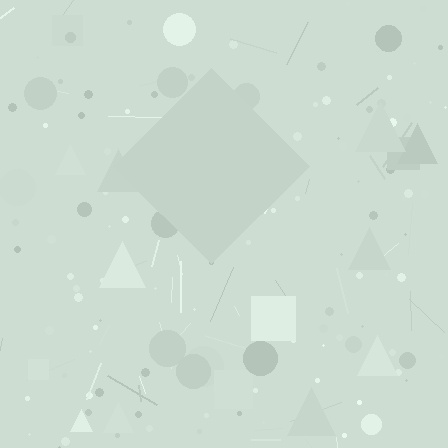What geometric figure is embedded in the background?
A diamond is embedded in the background.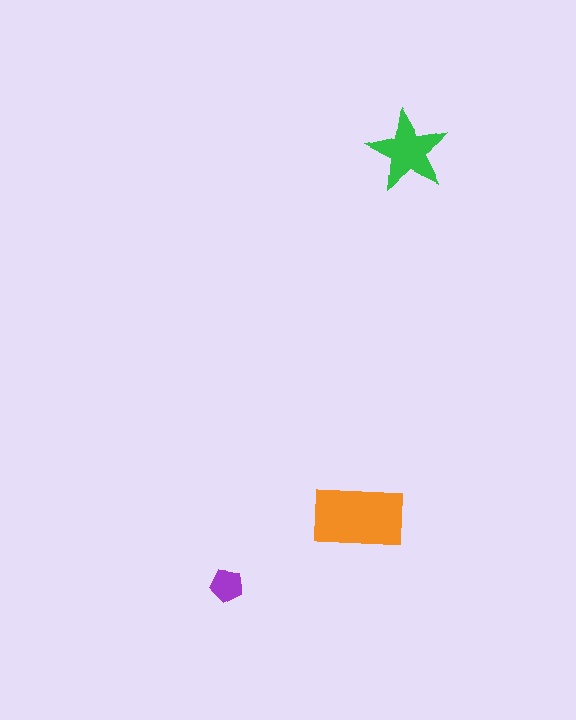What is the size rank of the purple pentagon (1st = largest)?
3rd.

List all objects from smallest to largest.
The purple pentagon, the green star, the orange rectangle.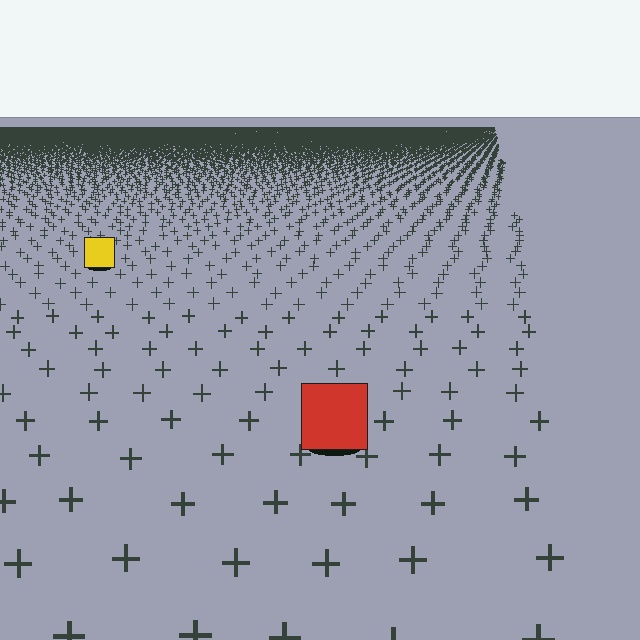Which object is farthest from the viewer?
The yellow square is farthest from the viewer. It appears smaller and the ground texture around it is denser.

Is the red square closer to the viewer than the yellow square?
Yes. The red square is closer — you can tell from the texture gradient: the ground texture is coarser near it.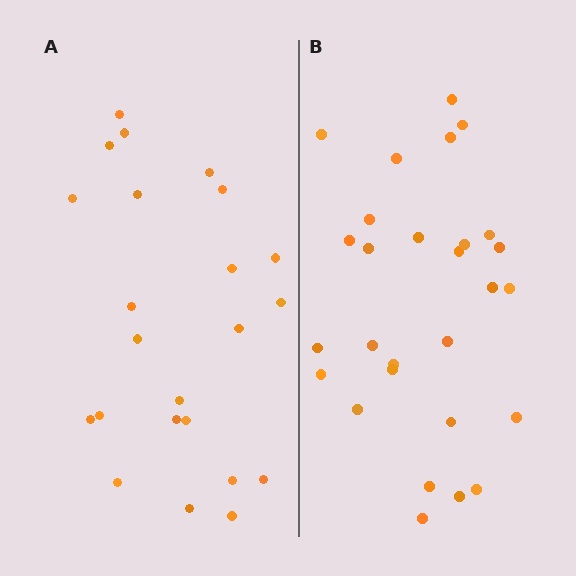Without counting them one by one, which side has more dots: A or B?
Region B (the right region) has more dots.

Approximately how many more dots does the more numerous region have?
Region B has about 5 more dots than region A.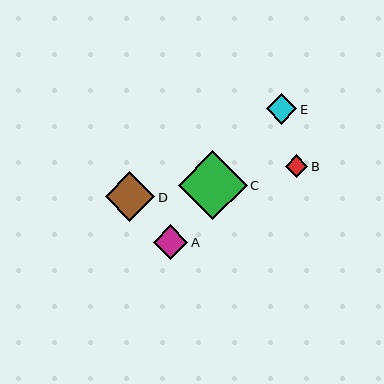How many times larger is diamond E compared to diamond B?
Diamond E is approximately 1.4 times the size of diamond B.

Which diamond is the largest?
Diamond C is the largest with a size of approximately 69 pixels.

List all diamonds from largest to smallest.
From largest to smallest: C, D, A, E, B.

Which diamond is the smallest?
Diamond B is the smallest with a size of approximately 22 pixels.